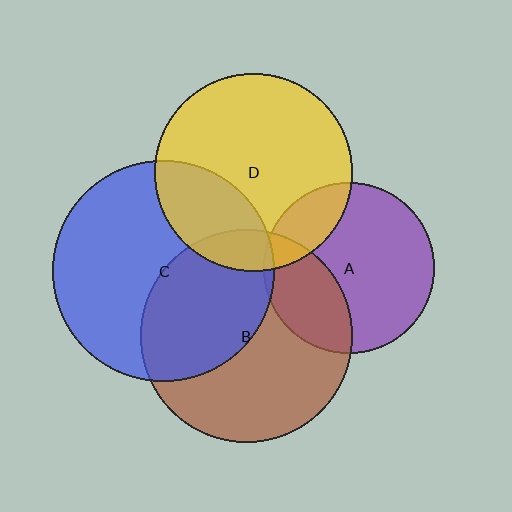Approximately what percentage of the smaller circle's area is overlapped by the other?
Approximately 20%.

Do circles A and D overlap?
Yes.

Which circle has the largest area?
Circle C (blue).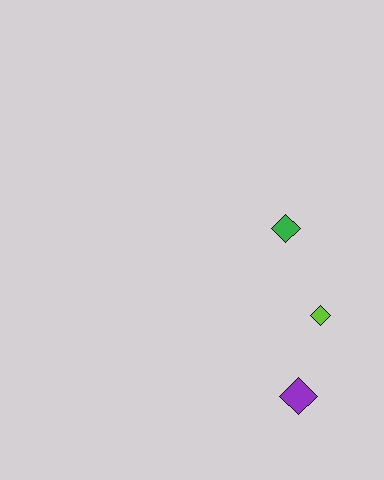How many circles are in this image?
There are no circles.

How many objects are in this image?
There are 3 objects.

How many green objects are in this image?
There is 1 green object.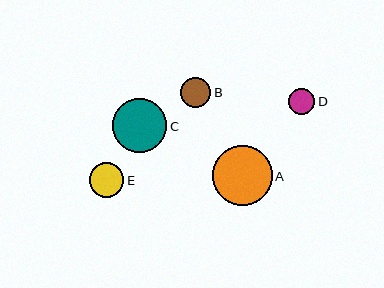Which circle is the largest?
Circle A is the largest with a size of approximately 60 pixels.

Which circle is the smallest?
Circle D is the smallest with a size of approximately 26 pixels.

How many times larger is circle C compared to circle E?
Circle C is approximately 1.6 times the size of circle E.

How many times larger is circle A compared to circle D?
Circle A is approximately 2.3 times the size of circle D.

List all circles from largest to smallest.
From largest to smallest: A, C, E, B, D.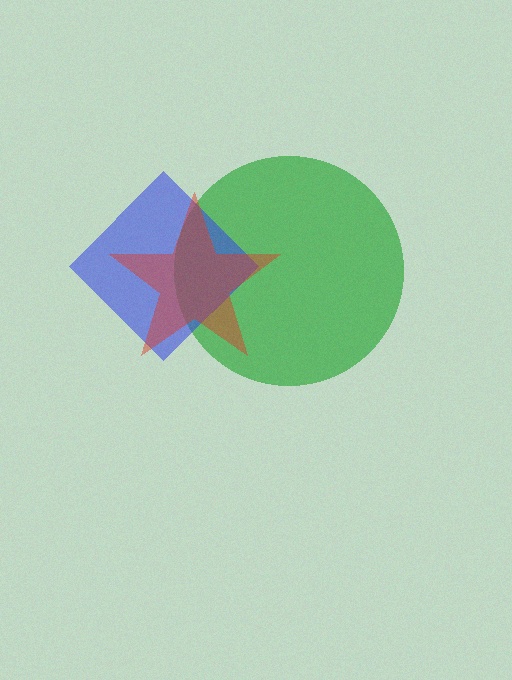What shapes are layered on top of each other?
The layered shapes are: a green circle, a blue diamond, a red star.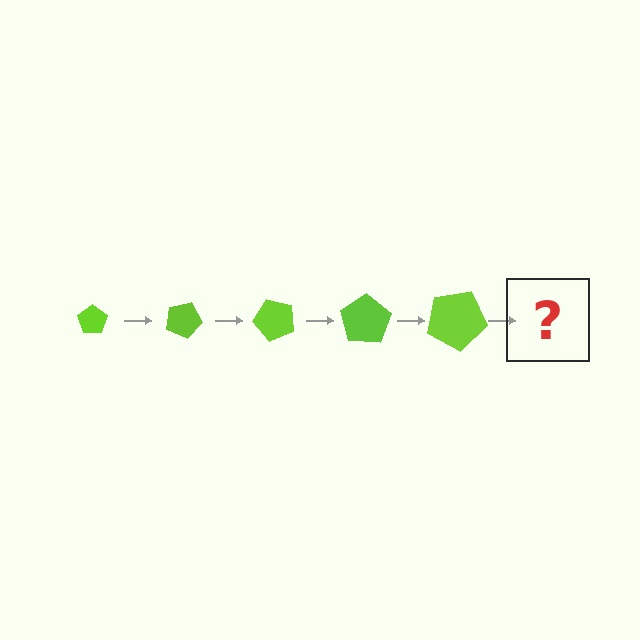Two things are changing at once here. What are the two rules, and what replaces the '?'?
The two rules are that the pentagon grows larger each step and it rotates 25 degrees each step. The '?' should be a pentagon, larger than the previous one and rotated 125 degrees from the start.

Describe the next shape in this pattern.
It should be a pentagon, larger than the previous one and rotated 125 degrees from the start.